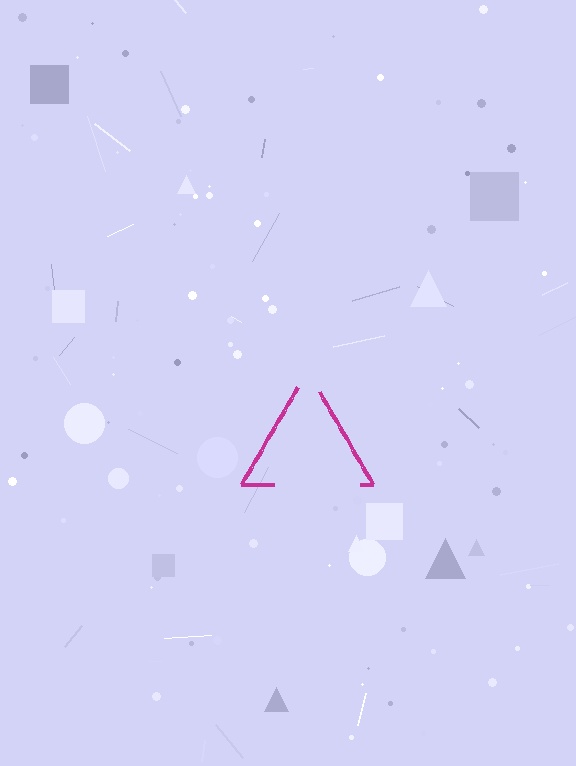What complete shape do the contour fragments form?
The contour fragments form a triangle.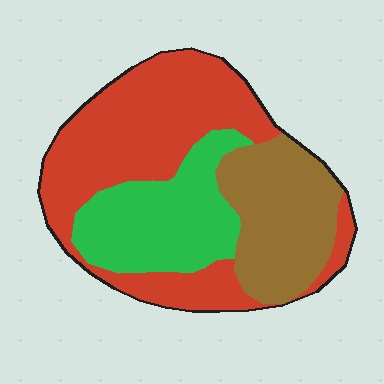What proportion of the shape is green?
Green takes up about one quarter (1/4) of the shape.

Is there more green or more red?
Red.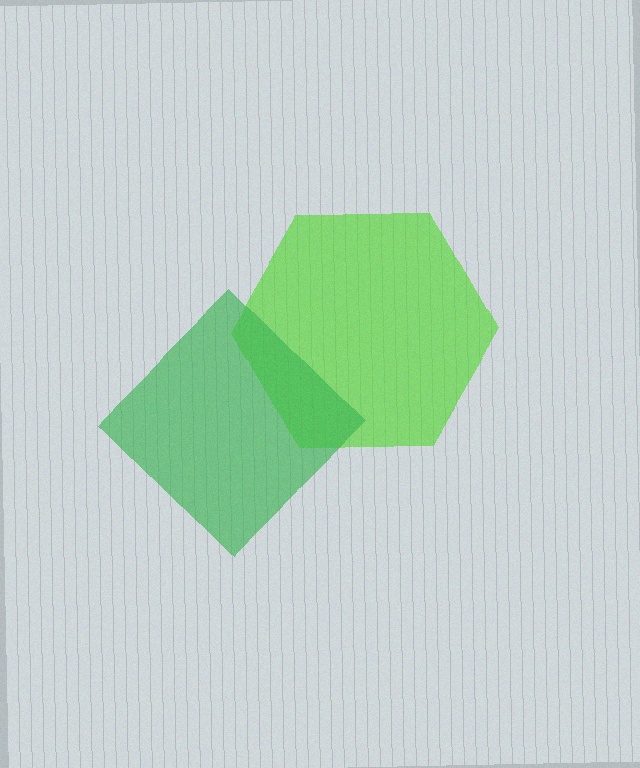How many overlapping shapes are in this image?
There are 2 overlapping shapes in the image.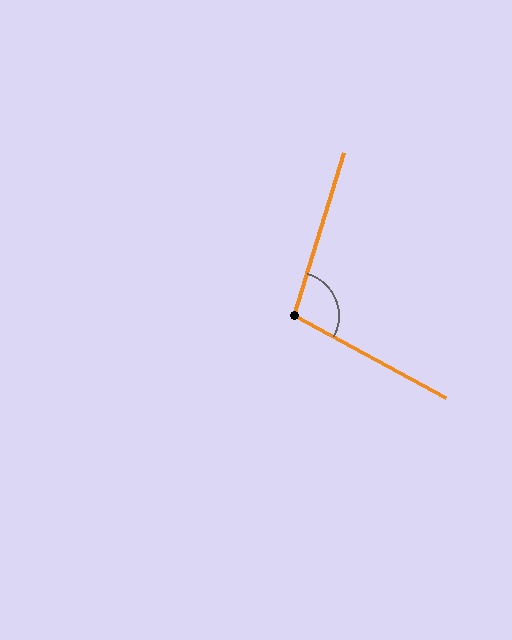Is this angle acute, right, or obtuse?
It is obtuse.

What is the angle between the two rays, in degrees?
Approximately 101 degrees.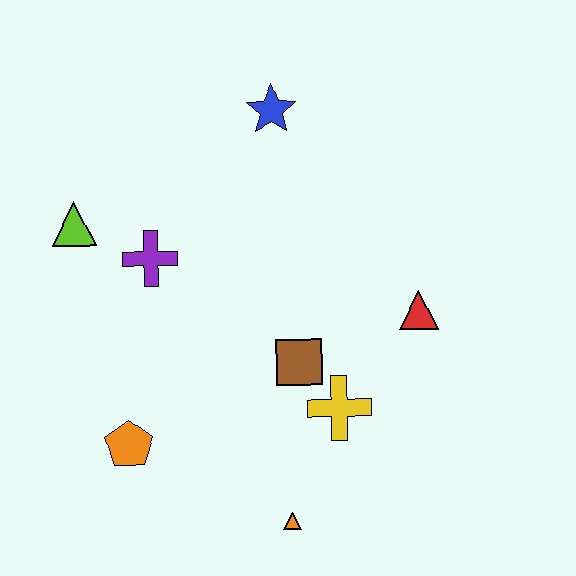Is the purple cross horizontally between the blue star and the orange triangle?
No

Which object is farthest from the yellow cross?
The lime triangle is farthest from the yellow cross.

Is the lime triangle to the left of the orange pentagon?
Yes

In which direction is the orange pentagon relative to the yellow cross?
The orange pentagon is to the left of the yellow cross.